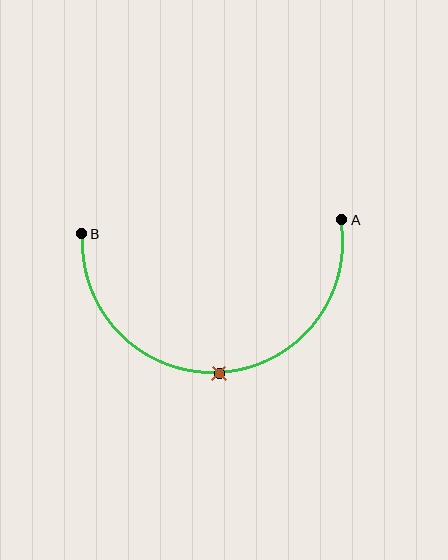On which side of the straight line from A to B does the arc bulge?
The arc bulges below the straight line connecting A and B.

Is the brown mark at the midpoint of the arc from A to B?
Yes. The brown mark lies on the arc at equal arc-length from both A and B — it is the arc midpoint.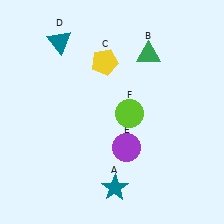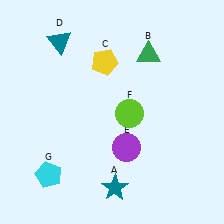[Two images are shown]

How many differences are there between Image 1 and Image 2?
There is 1 difference between the two images.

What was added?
A cyan pentagon (G) was added in Image 2.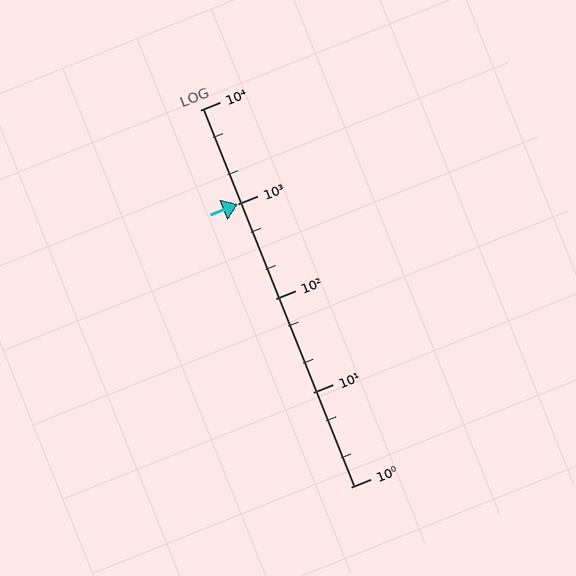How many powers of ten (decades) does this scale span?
The scale spans 4 decades, from 1 to 10000.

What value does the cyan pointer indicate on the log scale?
The pointer indicates approximately 1000.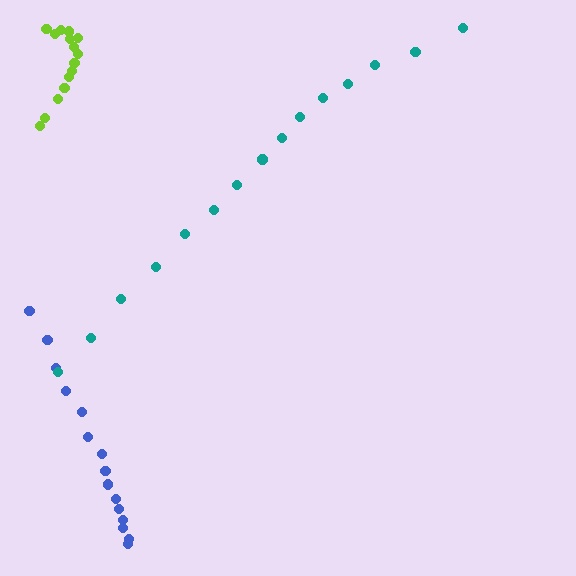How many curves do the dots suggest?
There are 3 distinct paths.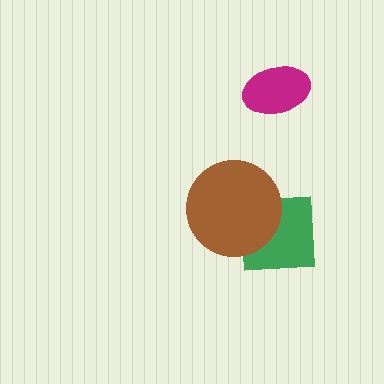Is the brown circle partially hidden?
No, no other shape covers it.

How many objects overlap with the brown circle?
1 object overlaps with the brown circle.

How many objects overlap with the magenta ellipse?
0 objects overlap with the magenta ellipse.